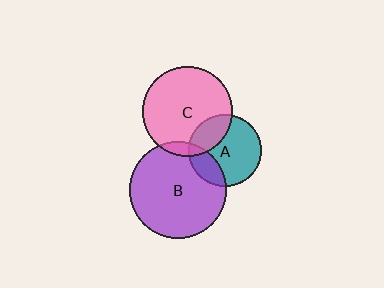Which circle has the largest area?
Circle B (purple).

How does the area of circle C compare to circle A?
Approximately 1.5 times.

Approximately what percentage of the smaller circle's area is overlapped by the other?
Approximately 25%.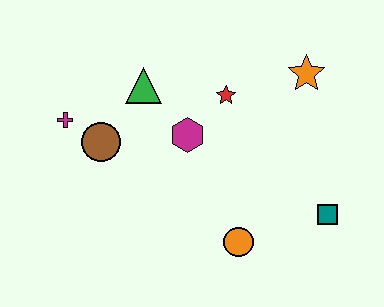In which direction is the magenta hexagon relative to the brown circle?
The magenta hexagon is to the right of the brown circle.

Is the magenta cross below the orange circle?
No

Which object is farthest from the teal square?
The magenta cross is farthest from the teal square.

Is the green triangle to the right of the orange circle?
No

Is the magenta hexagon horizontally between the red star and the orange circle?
No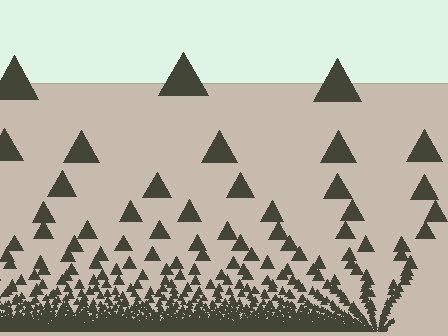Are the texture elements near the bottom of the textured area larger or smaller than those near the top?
Smaller. The gradient is inverted — elements near the bottom are smaller and denser.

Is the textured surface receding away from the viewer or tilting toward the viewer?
The surface appears to tilt toward the viewer. Texture elements get larger and sparser toward the top.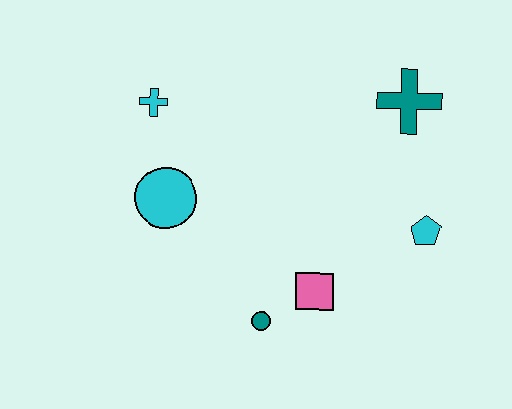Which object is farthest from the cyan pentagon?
The cyan cross is farthest from the cyan pentagon.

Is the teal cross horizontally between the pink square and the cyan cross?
No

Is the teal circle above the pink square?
No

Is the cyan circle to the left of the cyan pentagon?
Yes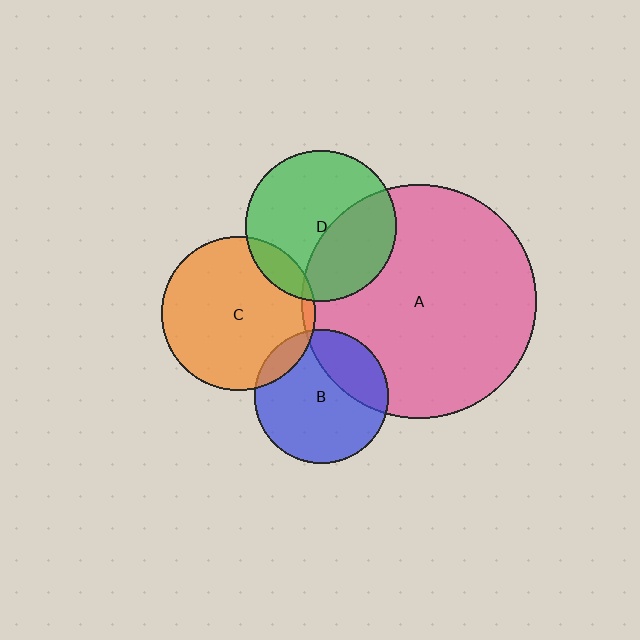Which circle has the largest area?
Circle A (pink).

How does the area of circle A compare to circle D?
Approximately 2.4 times.